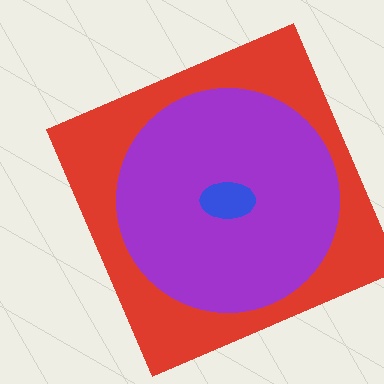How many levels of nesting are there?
3.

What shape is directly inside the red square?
The purple circle.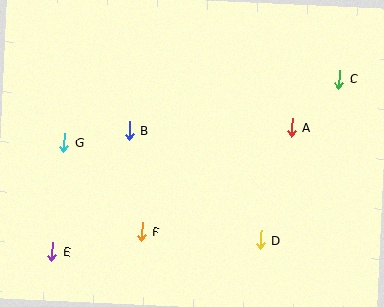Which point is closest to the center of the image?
Point B at (129, 130) is closest to the center.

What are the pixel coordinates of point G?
Point G is at (64, 143).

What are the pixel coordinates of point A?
Point A is at (292, 127).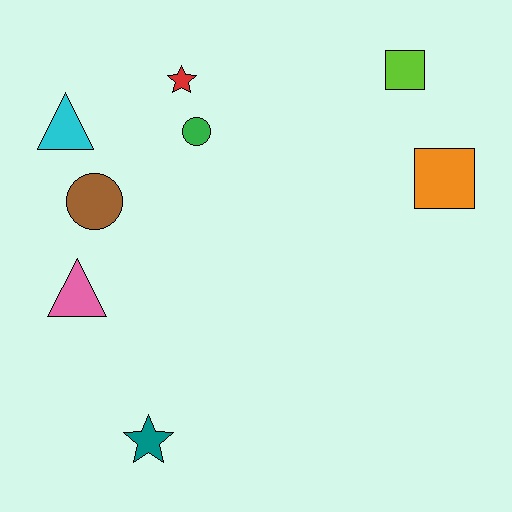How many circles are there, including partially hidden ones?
There are 2 circles.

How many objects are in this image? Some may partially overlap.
There are 8 objects.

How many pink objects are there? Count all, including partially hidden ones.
There is 1 pink object.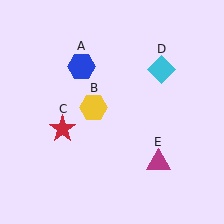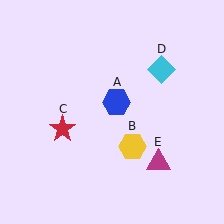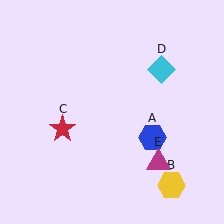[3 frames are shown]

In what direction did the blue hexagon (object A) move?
The blue hexagon (object A) moved down and to the right.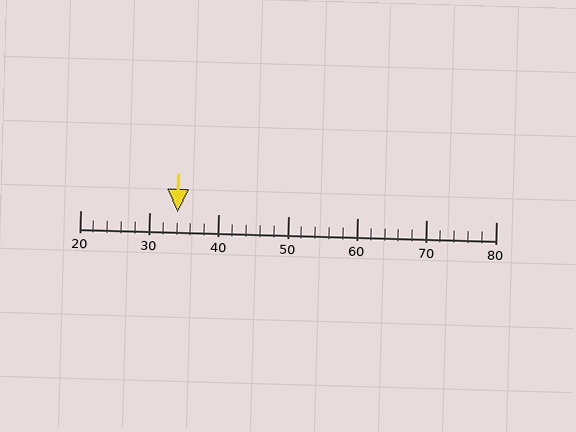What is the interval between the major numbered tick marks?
The major tick marks are spaced 10 units apart.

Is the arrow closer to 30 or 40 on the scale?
The arrow is closer to 30.